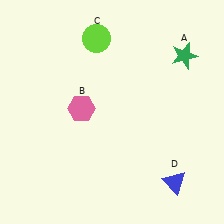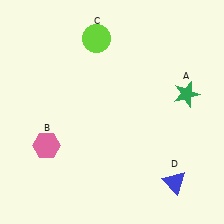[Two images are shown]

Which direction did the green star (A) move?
The green star (A) moved down.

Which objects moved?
The objects that moved are: the green star (A), the pink hexagon (B).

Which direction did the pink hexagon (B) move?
The pink hexagon (B) moved down.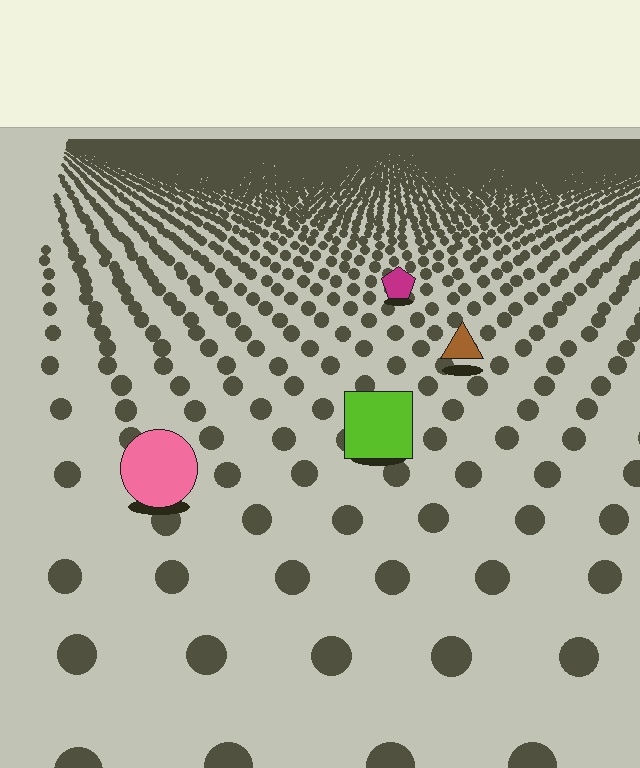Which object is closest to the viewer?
The pink circle is closest. The texture marks near it are larger and more spread out.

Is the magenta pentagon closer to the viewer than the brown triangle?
No. The brown triangle is closer — you can tell from the texture gradient: the ground texture is coarser near it.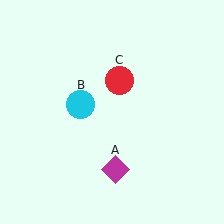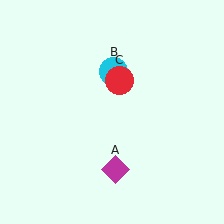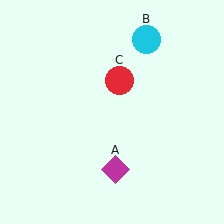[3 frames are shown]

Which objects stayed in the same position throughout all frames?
Magenta diamond (object A) and red circle (object C) remained stationary.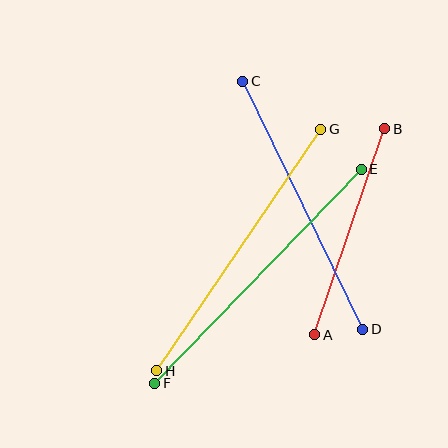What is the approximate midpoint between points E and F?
The midpoint is at approximately (258, 276) pixels.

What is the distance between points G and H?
The distance is approximately 292 pixels.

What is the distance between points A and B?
The distance is approximately 218 pixels.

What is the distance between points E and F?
The distance is approximately 297 pixels.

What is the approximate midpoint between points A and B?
The midpoint is at approximately (350, 232) pixels.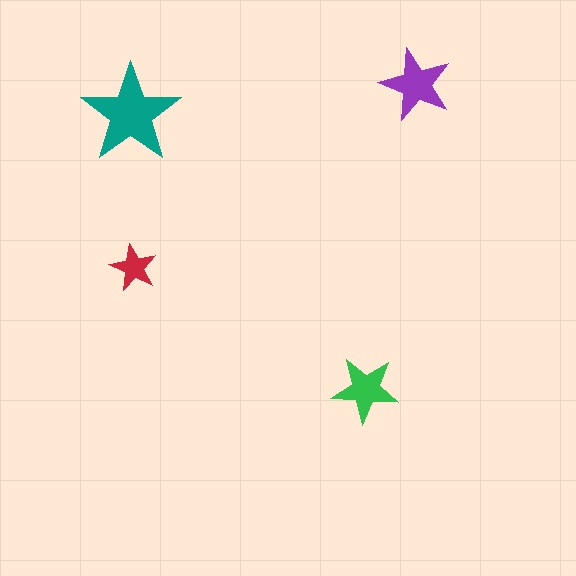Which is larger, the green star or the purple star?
The purple one.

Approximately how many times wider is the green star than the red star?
About 1.5 times wider.